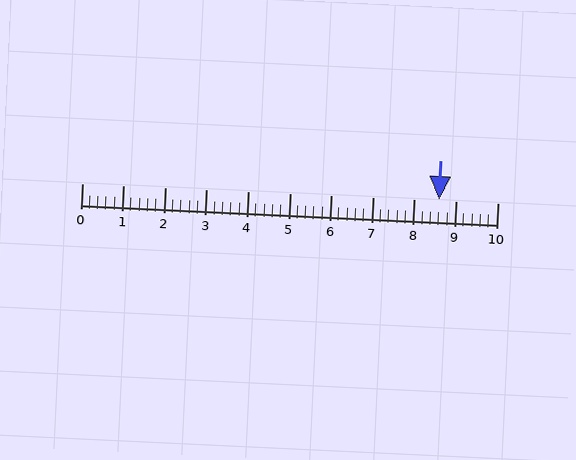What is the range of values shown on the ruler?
The ruler shows values from 0 to 10.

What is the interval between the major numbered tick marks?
The major tick marks are spaced 1 units apart.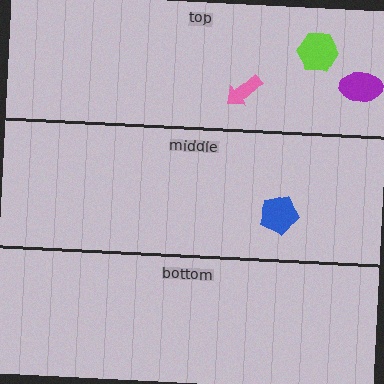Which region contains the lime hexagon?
The top region.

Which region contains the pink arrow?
The top region.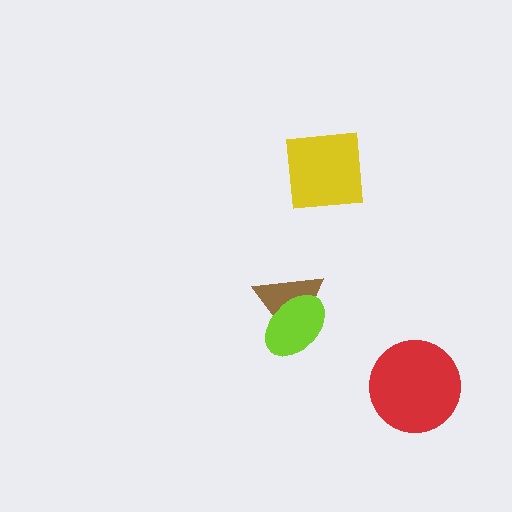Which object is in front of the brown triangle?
The lime ellipse is in front of the brown triangle.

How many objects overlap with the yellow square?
0 objects overlap with the yellow square.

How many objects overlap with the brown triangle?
1 object overlaps with the brown triangle.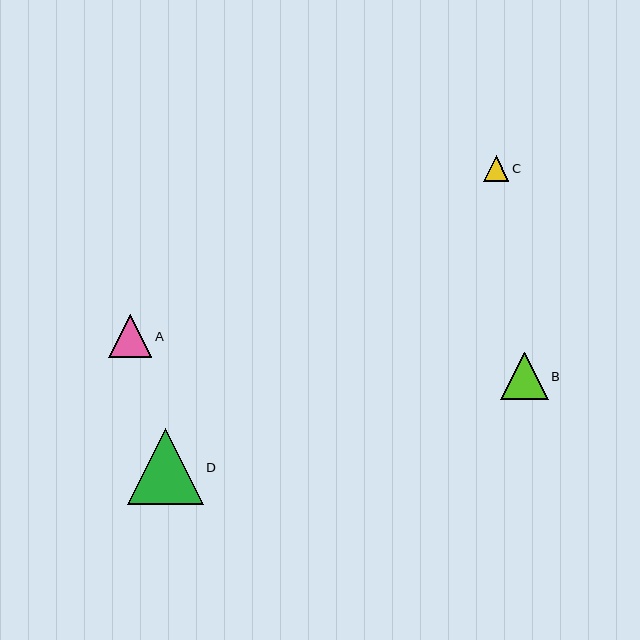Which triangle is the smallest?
Triangle C is the smallest with a size of approximately 25 pixels.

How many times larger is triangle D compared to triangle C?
Triangle D is approximately 3.0 times the size of triangle C.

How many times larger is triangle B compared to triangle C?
Triangle B is approximately 1.9 times the size of triangle C.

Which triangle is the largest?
Triangle D is the largest with a size of approximately 76 pixels.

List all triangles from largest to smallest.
From largest to smallest: D, B, A, C.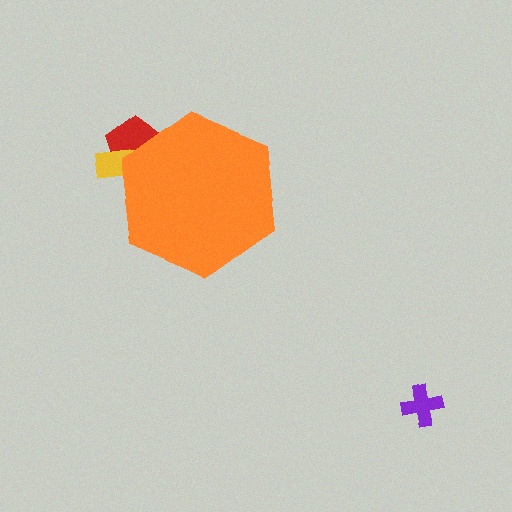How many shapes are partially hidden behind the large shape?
2 shapes are partially hidden.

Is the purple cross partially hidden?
No, the purple cross is fully visible.